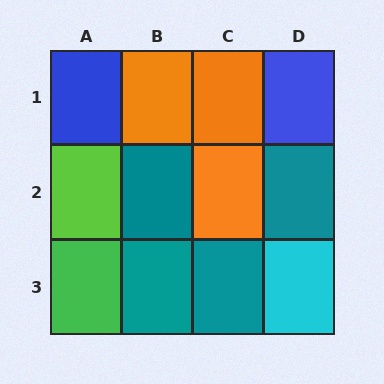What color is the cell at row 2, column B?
Teal.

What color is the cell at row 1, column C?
Orange.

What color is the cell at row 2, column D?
Teal.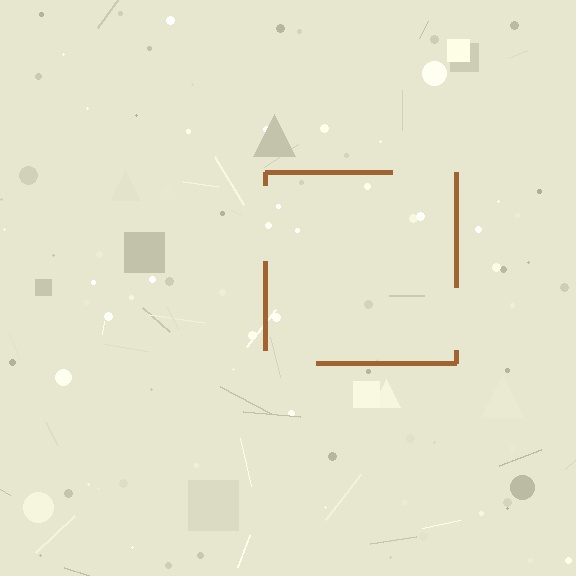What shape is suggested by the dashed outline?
The dashed outline suggests a square.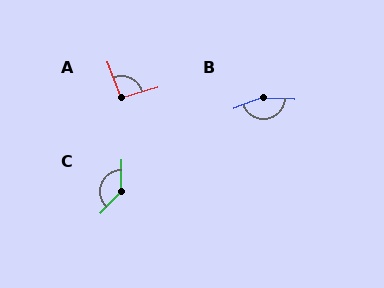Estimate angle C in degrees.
Approximately 138 degrees.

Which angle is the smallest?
A, at approximately 94 degrees.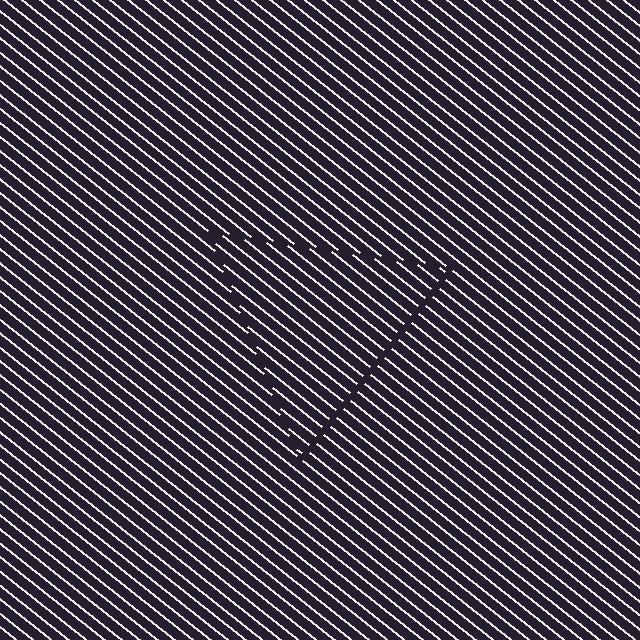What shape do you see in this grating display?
An illusory triangle. The interior of the shape contains the same grating, shifted by half a period — the contour is defined by the phase discontinuity where line-ends from the inner and outer gratings abut.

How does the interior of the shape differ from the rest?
The interior of the shape contains the same grating, shifted by half a period — the contour is defined by the phase discontinuity where line-ends from the inner and outer gratings abut.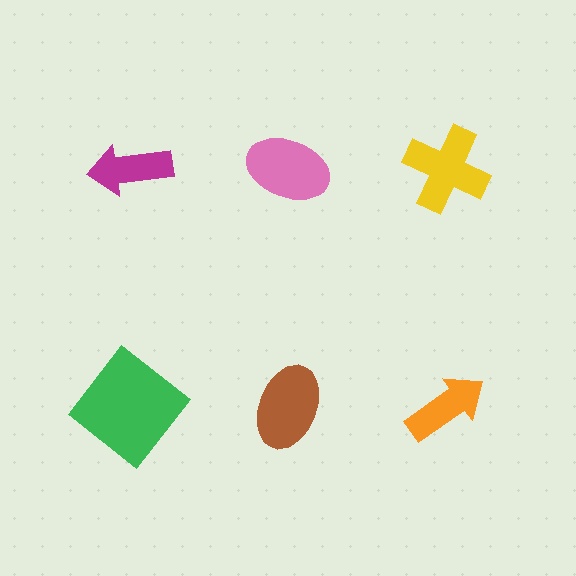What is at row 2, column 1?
A green diamond.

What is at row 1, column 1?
A magenta arrow.